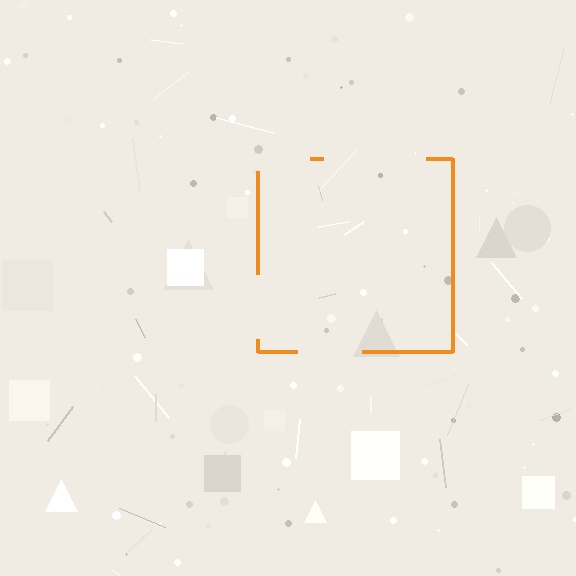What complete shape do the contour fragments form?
The contour fragments form a square.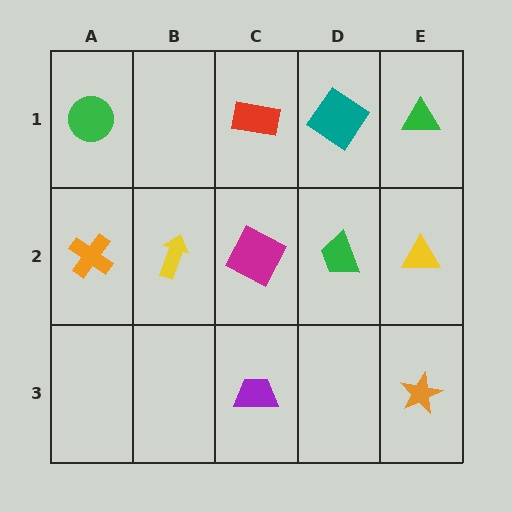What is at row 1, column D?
A teal diamond.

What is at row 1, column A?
A green circle.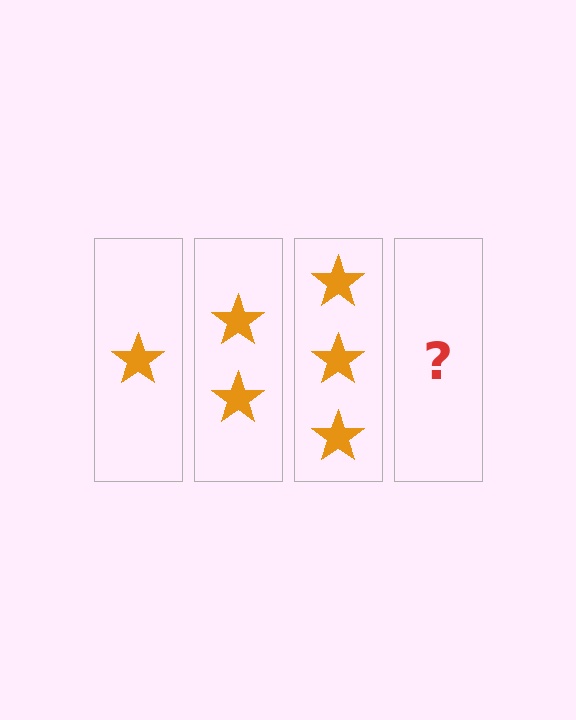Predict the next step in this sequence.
The next step is 4 stars.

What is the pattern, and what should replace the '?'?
The pattern is that each step adds one more star. The '?' should be 4 stars.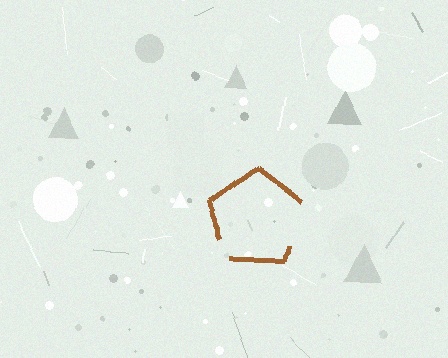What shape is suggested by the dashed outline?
The dashed outline suggests a pentagon.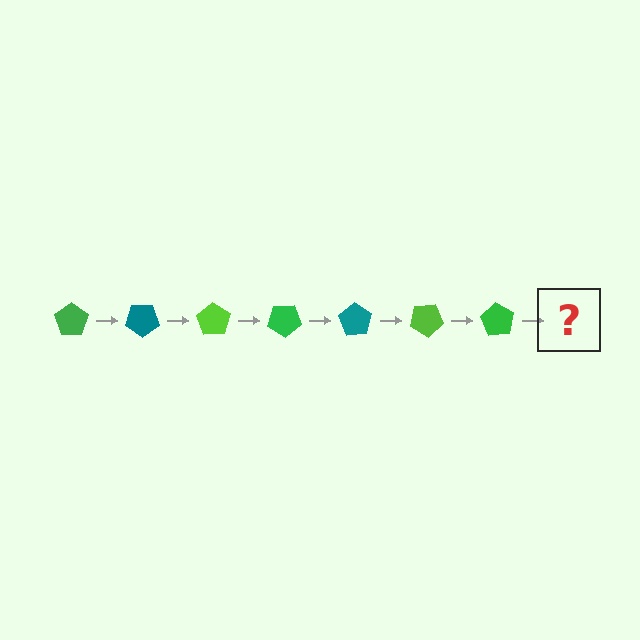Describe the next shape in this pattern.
It should be a teal pentagon, rotated 245 degrees from the start.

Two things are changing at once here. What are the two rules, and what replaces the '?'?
The two rules are that it rotates 35 degrees each step and the color cycles through green, teal, and lime. The '?' should be a teal pentagon, rotated 245 degrees from the start.